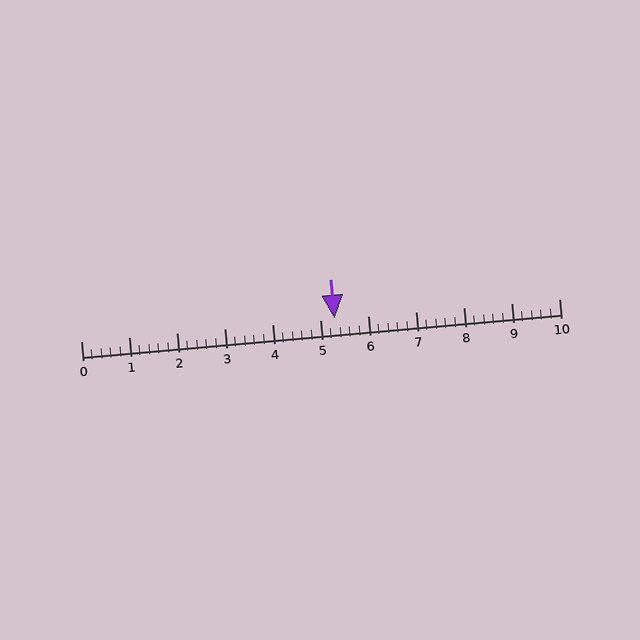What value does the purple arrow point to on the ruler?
The purple arrow points to approximately 5.3.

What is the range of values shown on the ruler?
The ruler shows values from 0 to 10.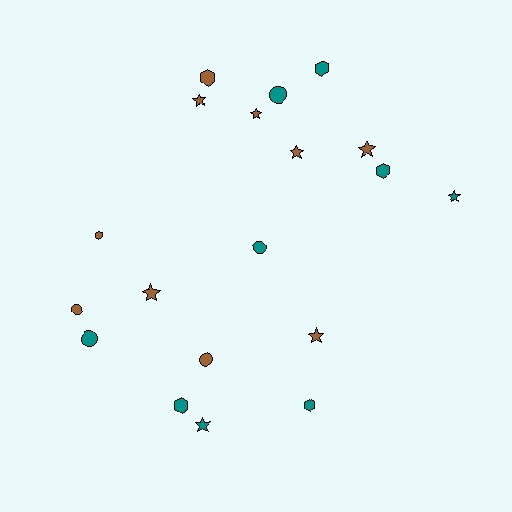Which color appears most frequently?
Brown, with 10 objects.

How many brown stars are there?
There are 6 brown stars.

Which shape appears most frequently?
Star, with 8 objects.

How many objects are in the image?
There are 19 objects.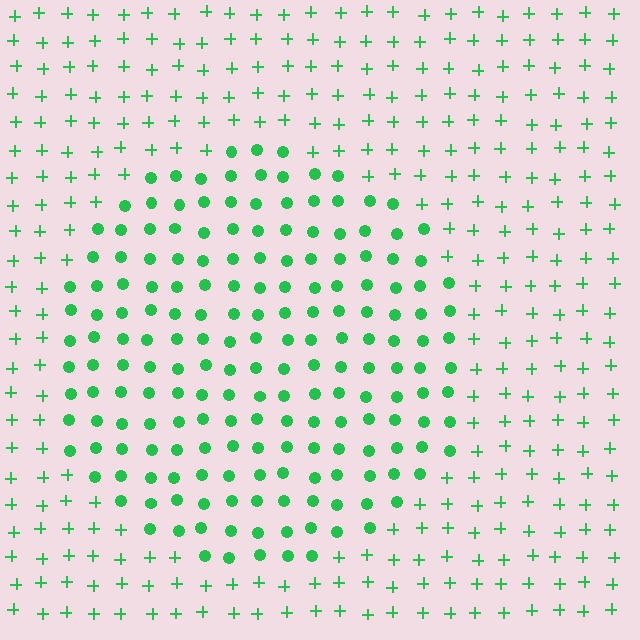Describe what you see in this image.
The image is filled with small green elements arranged in a uniform grid. A circle-shaped region contains circles, while the surrounding area contains plus signs. The boundary is defined purely by the change in element shape.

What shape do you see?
I see a circle.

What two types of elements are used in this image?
The image uses circles inside the circle region and plus signs outside it.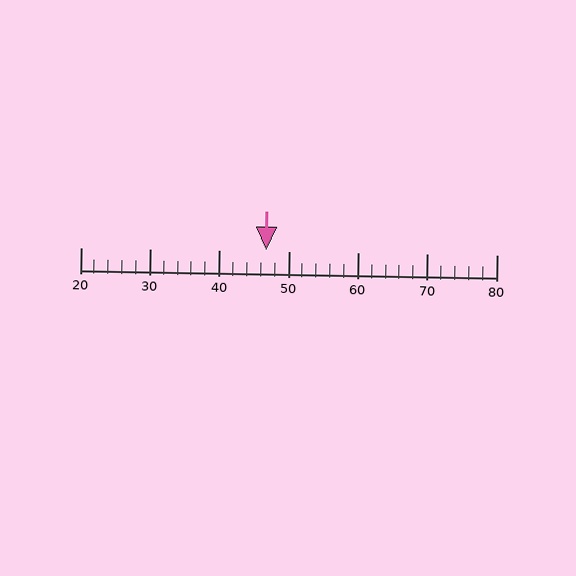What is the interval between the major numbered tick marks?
The major tick marks are spaced 10 units apart.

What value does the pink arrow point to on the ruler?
The pink arrow points to approximately 47.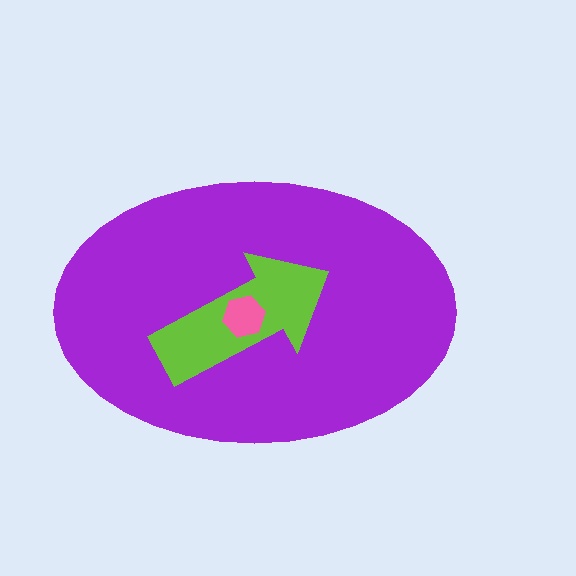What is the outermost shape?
The purple ellipse.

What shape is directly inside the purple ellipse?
The lime arrow.